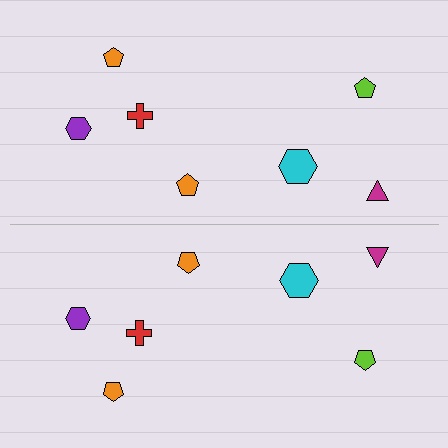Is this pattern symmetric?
Yes, this pattern has bilateral (reflection) symmetry.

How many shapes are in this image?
There are 14 shapes in this image.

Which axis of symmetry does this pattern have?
The pattern has a horizontal axis of symmetry running through the center of the image.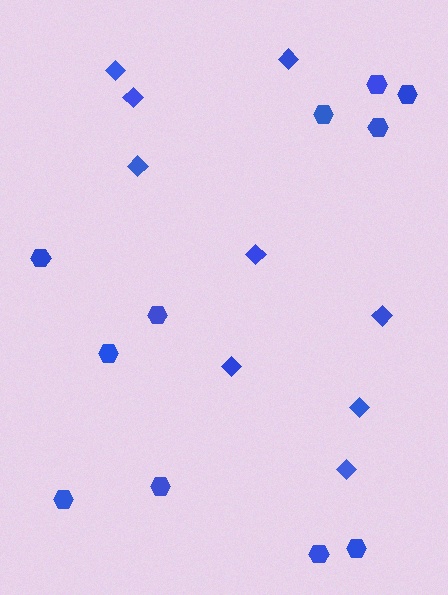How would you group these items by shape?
There are 2 groups: one group of hexagons (11) and one group of diamonds (9).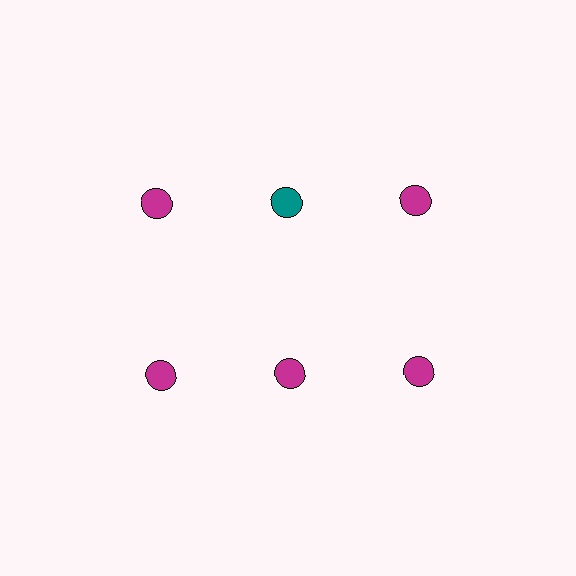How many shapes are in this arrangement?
There are 6 shapes arranged in a grid pattern.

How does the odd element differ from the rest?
It has a different color: teal instead of magenta.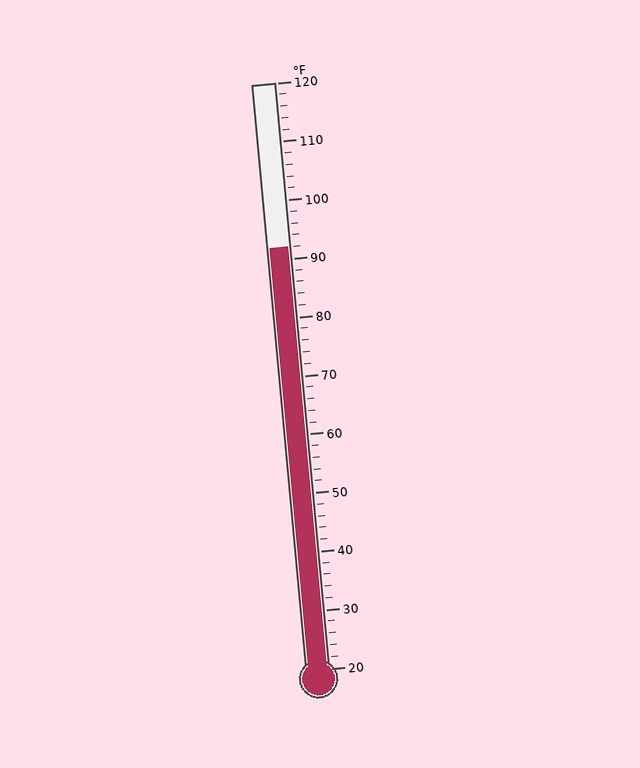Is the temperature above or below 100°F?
The temperature is below 100°F.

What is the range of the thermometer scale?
The thermometer scale ranges from 20°F to 120°F.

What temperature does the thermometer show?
The thermometer shows approximately 92°F.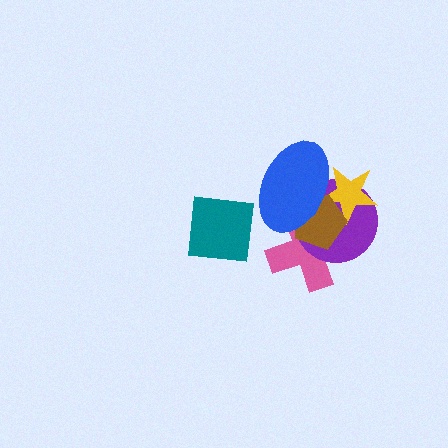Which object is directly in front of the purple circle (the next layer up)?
The yellow star is directly in front of the purple circle.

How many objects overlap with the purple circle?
4 objects overlap with the purple circle.